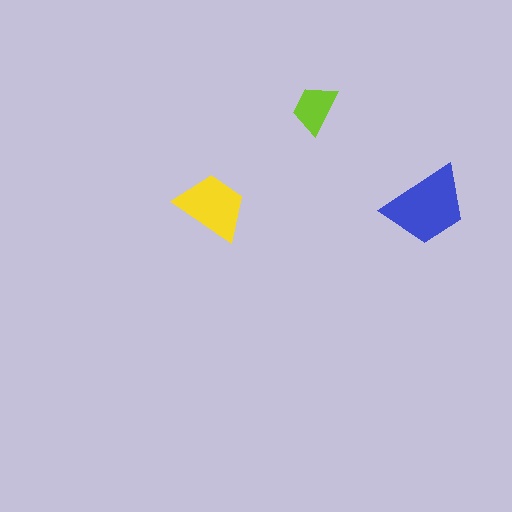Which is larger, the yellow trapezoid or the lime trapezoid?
The yellow one.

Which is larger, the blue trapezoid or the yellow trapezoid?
The blue one.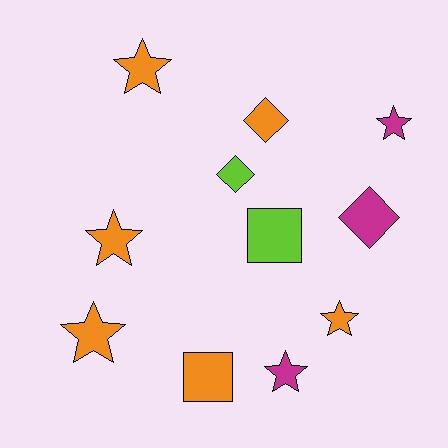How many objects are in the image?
There are 11 objects.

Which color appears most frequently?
Orange, with 6 objects.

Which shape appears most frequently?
Star, with 6 objects.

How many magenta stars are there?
There are 2 magenta stars.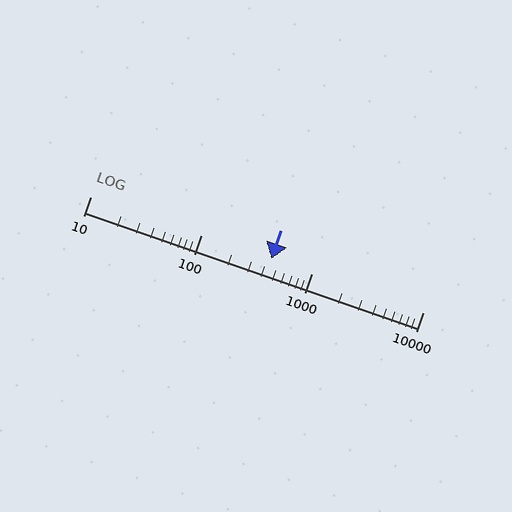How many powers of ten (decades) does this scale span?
The scale spans 3 decades, from 10 to 10000.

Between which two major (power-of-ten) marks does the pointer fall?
The pointer is between 100 and 1000.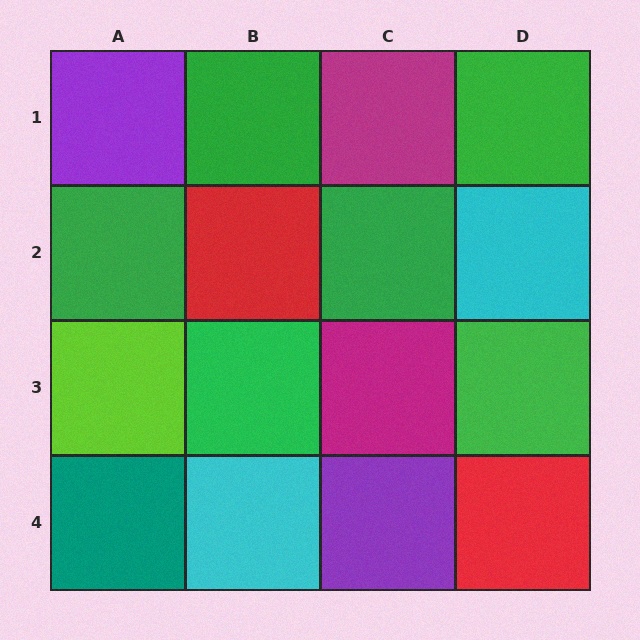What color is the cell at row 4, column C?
Purple.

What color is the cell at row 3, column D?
Green.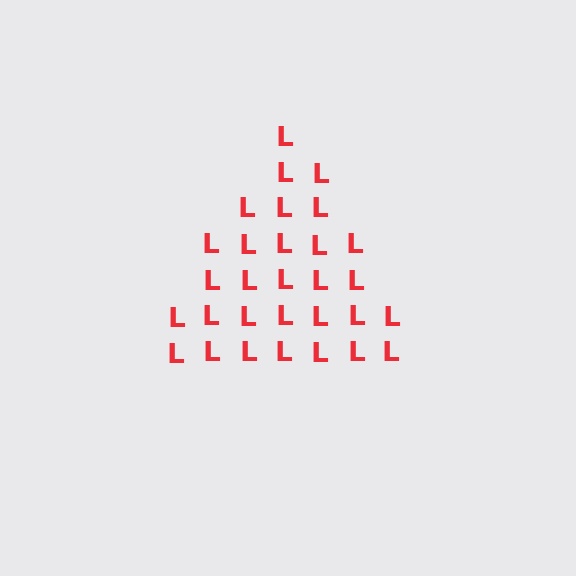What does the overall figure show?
The overall figure shows a triangle.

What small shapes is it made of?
It is made of small letter L's.